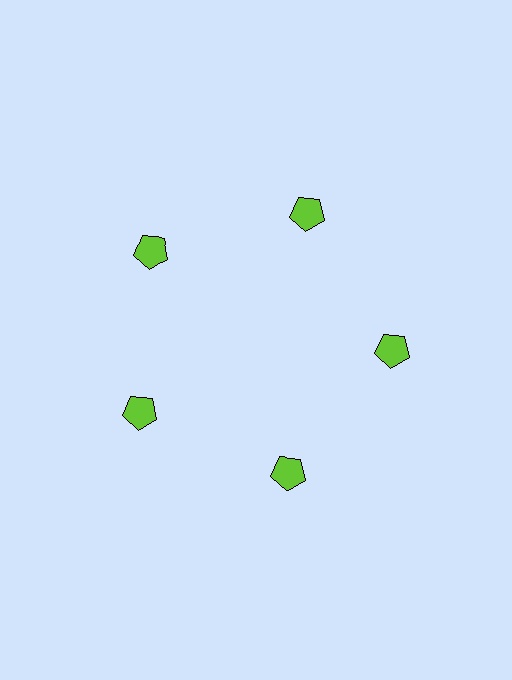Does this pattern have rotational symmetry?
Yes, this pattern has 5-fold rotational symmetry. It looks the same after rotating 72 degrees around the center.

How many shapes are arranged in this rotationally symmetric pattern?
There are 5 shapes, arranged in 5 groups of 1.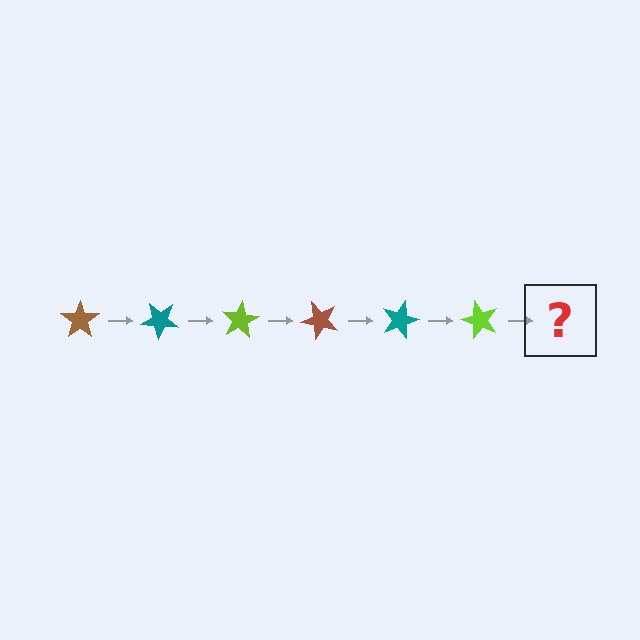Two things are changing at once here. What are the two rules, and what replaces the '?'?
The two rules are that it rotates 40 degrees each step and the color cycles through brown, teal, and lime. The '?' should be a brown star, rotated 240 degrees from the start.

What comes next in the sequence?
The next element should be a brown star, rotated 240 degrees from the start.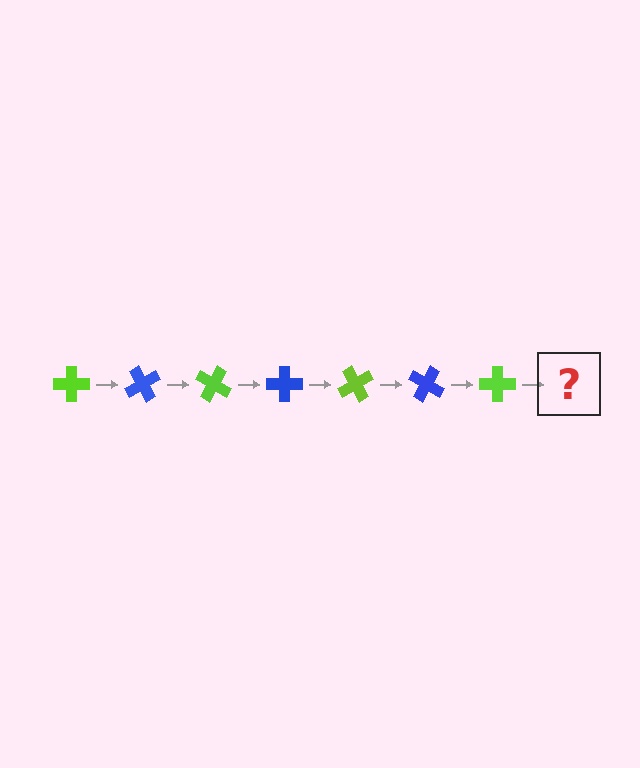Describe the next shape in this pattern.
It should be a blue cross, rotated 420 degrees from the start.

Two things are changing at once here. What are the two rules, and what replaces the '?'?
The two rules are that it rotates 60 degrees each step and the color cycles through lime and blue. The '?' should be a blue cross, rotated 420 degrees from the start.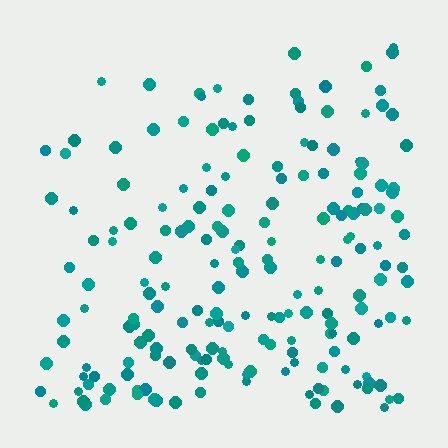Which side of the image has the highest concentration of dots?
The bottom.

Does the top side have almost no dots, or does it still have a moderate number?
Still a moderate number, just noticeably fewer than the bottom.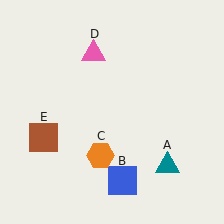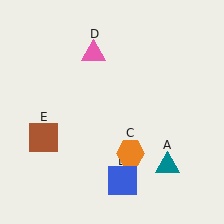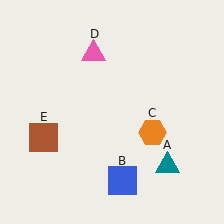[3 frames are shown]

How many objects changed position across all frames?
1 object changed position: orange hexagon (object C).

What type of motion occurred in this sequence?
The orange hexagon (object C) rotated counterclockwise around the center of the scene.